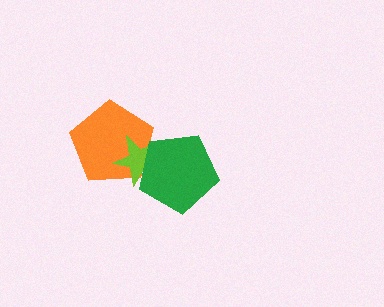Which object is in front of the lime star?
The green pentagon is in front of the lime star.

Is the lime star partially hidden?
Yes, it is partially covered by another shape.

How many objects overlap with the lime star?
2 objects overlap with the lime star.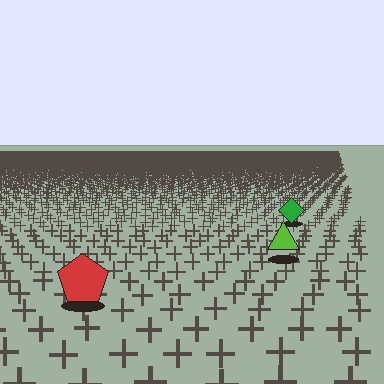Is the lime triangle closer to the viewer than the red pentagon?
No. The red pentagon is closer — you can tell from the texture gradient: the ground texture is coarser near it.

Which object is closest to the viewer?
The red pentagon is closest. The texture marks near it are larger and more spread out.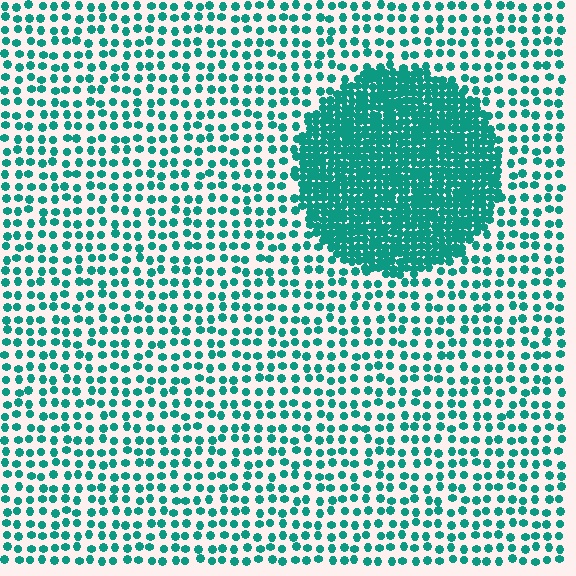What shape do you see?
I see a circle.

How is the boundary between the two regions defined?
The boundary is defined by a change in element density (approximately 3.0x ratio). All elements are the same color, size, and shape.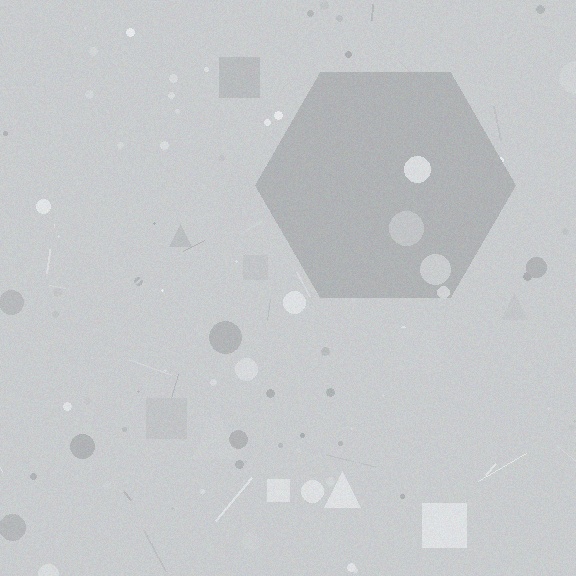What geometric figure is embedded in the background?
A hexagon is embedded in the background.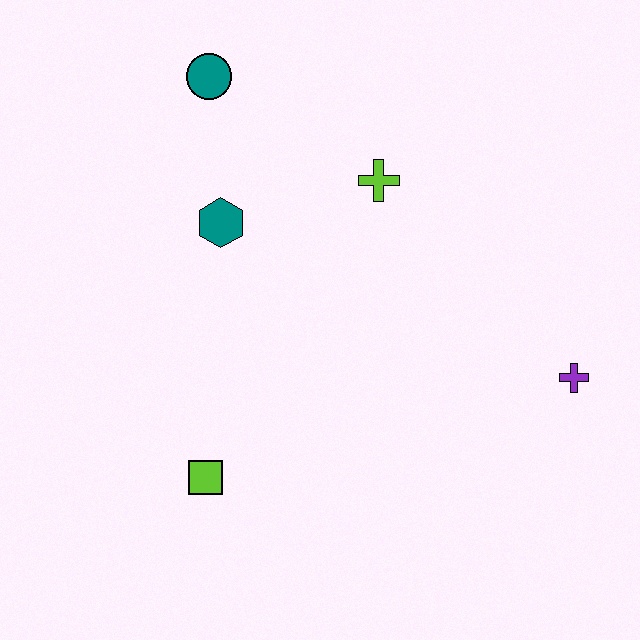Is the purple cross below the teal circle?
Yes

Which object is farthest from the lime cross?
The lime square is farthest from the lime cross.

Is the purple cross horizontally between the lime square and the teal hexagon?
No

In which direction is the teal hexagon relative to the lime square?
The teal hexagon is above the lime square.